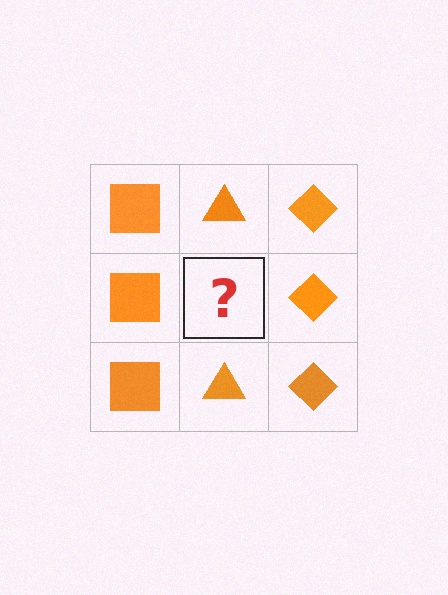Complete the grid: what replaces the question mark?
The question mark should be replaced with an orange triangle.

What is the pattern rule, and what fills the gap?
The rule is that each column has a consistent shape. The gap should be filled with an orange triangle.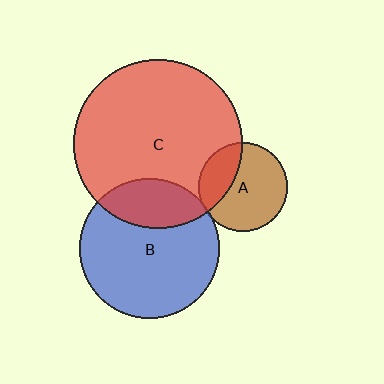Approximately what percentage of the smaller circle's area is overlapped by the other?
Approximately 25%.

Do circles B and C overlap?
Yes.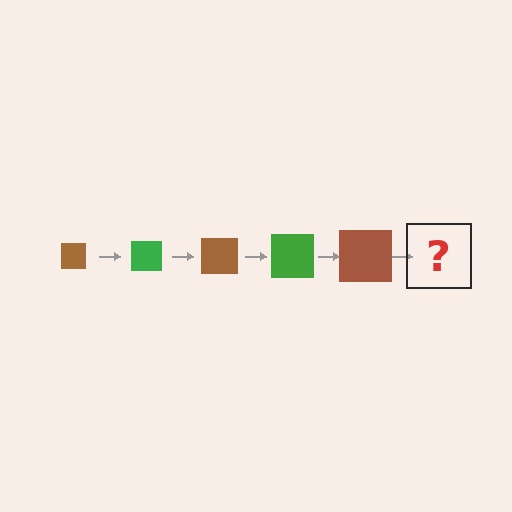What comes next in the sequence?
The next element should be a green square, larger than the previous one.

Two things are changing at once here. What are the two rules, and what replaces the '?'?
The two rules are that the square grows larger each step and the color cycles through brown and green. The '?' should be a green square, larger than the previous one.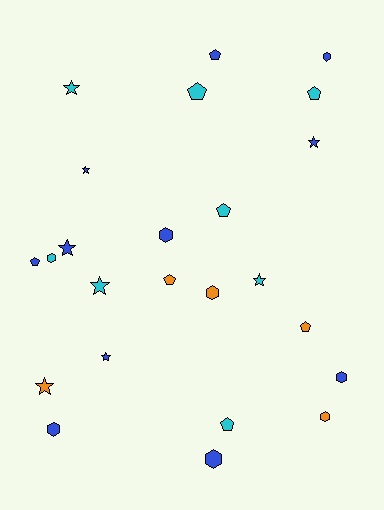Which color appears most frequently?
Blue, with 11 objects.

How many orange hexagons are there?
There are 2 orange hexagons.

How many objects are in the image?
There are 24 objects.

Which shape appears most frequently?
Star, with 8 objects.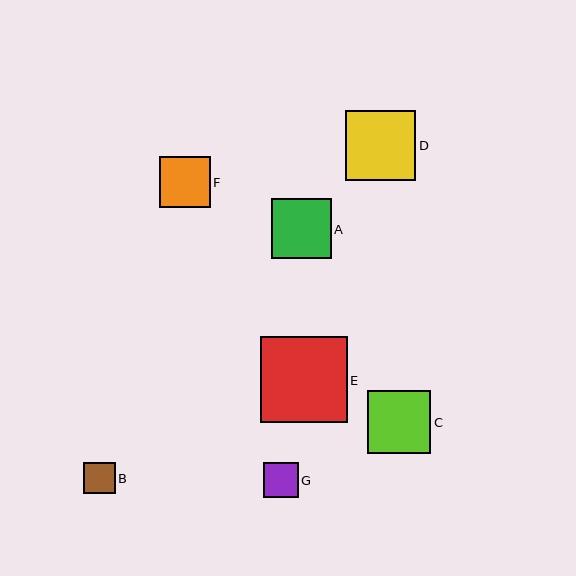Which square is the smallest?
Square B is the smallest with a size of approximately 31 pixels.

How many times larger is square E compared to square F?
Square E is approximately 1.7 times the size of square F.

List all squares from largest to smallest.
From largest to smallest: E, D, C, A, F, G, B.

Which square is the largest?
Square E is the largest with a size of approximately 86 pixels.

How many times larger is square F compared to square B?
Square F is approximately 1.6 times the size of square B.